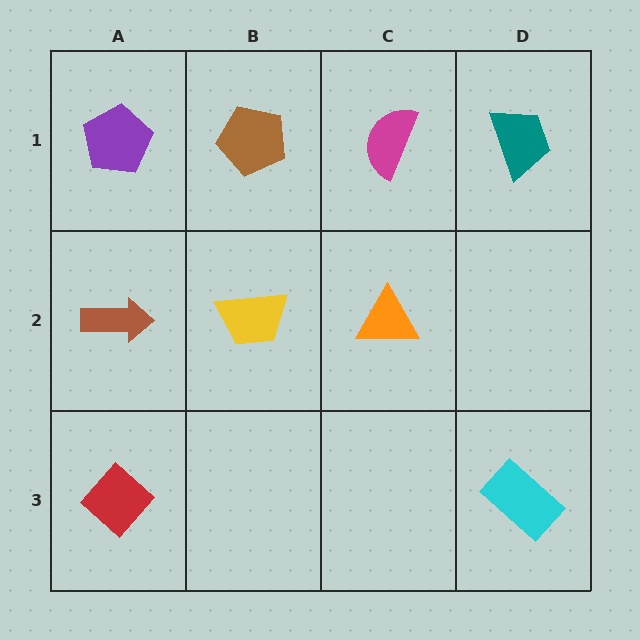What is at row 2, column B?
A yellow trapezoid.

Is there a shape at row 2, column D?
No, that cell is empty.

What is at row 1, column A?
A purple pentagon.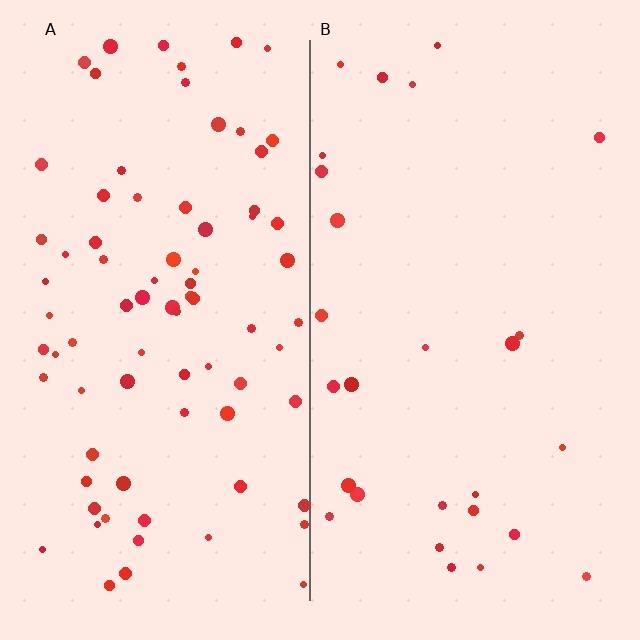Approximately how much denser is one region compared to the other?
Approximately 2.9× — region A over region B.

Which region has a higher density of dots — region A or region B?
A (the left).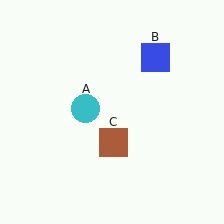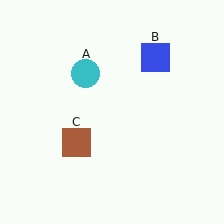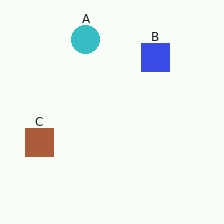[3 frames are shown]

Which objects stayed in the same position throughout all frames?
Blue square (object B) remained stationary.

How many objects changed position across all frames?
2 objects changed position: cyan circle (object A), brown square (object C).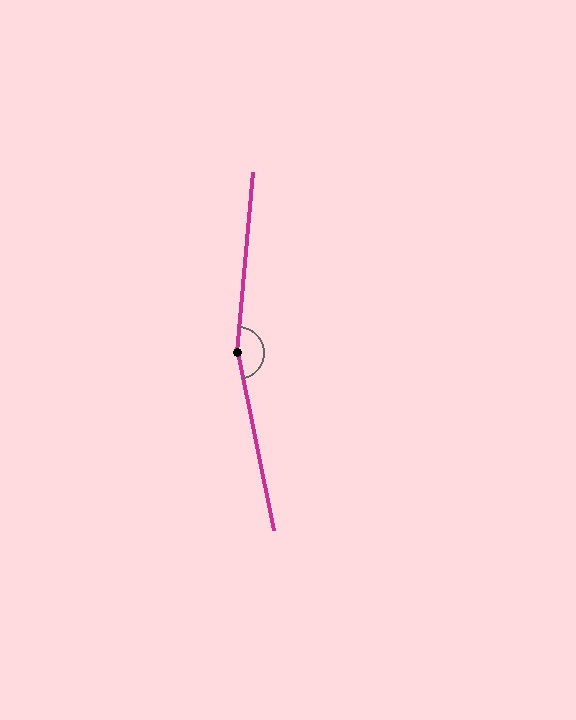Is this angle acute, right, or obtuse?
It is obtuse.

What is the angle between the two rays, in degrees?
Approximately 163 degrees.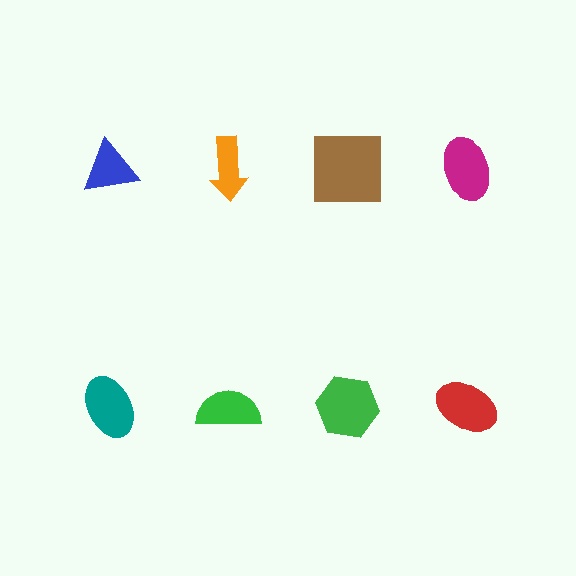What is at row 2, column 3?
A green hexagon.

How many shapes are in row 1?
4 shapes.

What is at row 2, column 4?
A red ellipse.